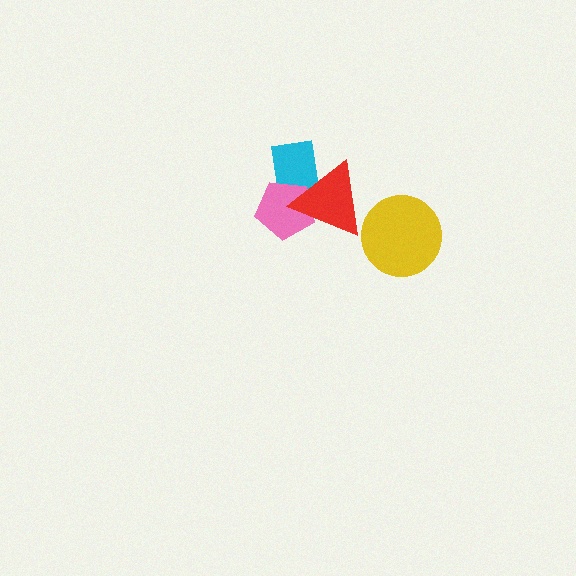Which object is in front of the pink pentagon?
The red triangle is in front of the pink pentagon.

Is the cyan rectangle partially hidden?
Yes, it is partially covered by another shape.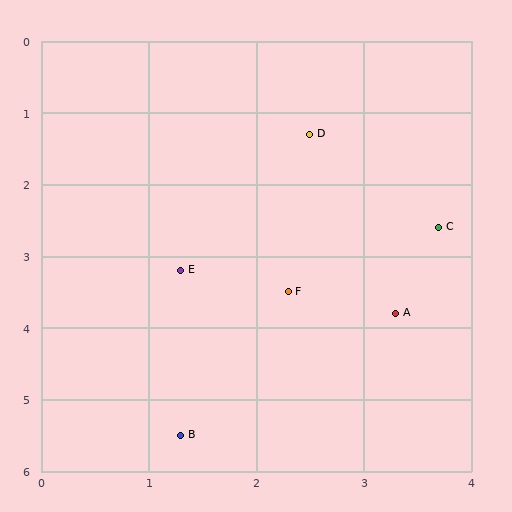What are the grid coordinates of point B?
Point B is at approximately (1.3, 5.5).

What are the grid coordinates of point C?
Point C is at approximately (3.7, 2.6).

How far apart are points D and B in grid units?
Points D and B are about 4.4 grid units apart.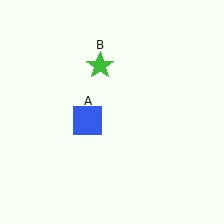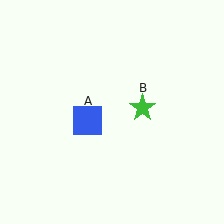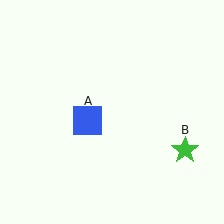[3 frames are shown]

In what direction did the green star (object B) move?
The green star (object B) moved down and to the right.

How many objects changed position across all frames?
1 object changed position: green star (object B).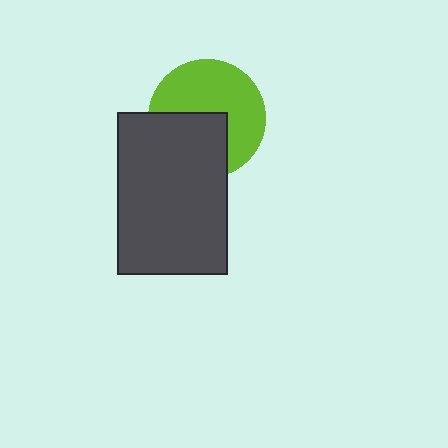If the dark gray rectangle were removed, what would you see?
You would see the complete lime circle.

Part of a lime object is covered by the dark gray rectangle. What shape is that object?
It is a circle.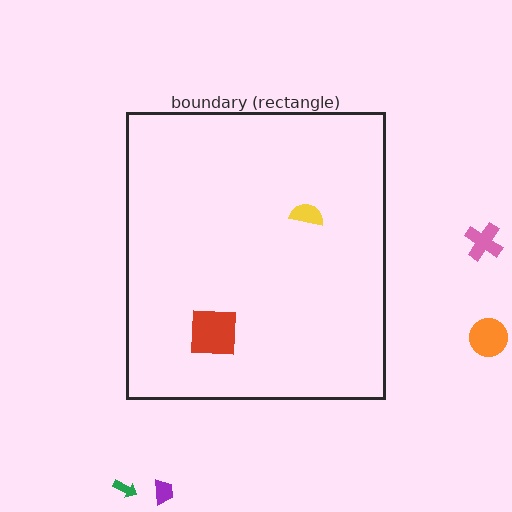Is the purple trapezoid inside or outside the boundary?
Outside.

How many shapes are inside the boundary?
2 inside, 4 outside.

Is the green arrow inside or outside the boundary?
Outside.